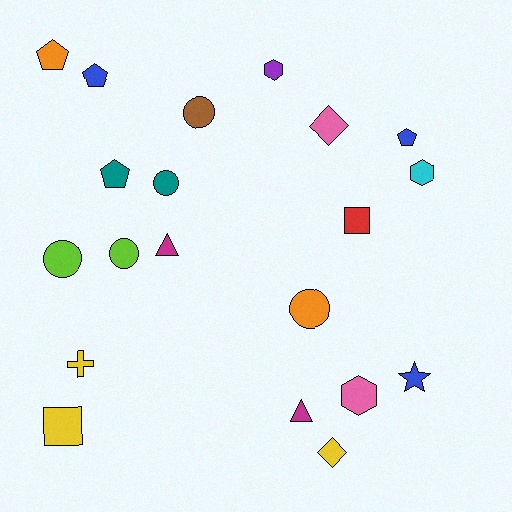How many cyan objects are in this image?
There is 1 cyan object.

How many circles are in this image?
There are 5 circles.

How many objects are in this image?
There are 20 objects.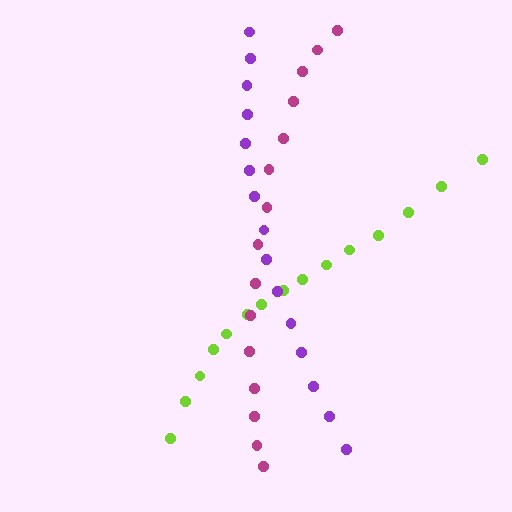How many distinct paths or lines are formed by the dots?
There are 3 distinct paths.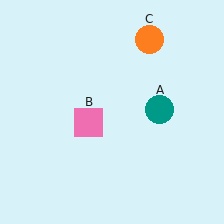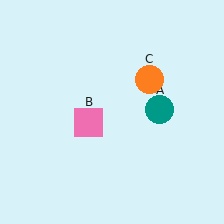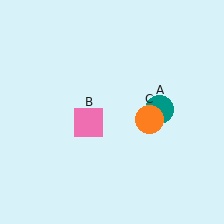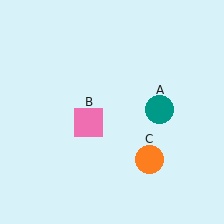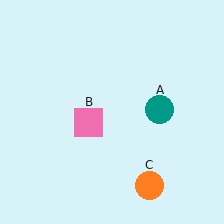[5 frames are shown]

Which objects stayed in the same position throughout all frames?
Teal circle (object A) and pink square (object B) remained stationary.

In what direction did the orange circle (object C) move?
The orange circle (object C) moved down.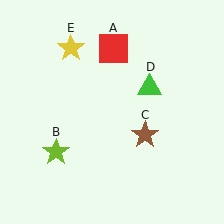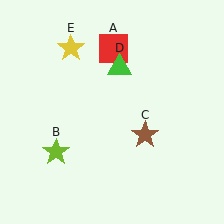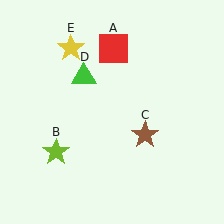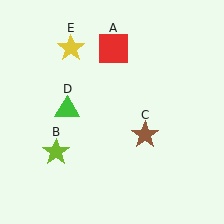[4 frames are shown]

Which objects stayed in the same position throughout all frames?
Red square (object A) and lime star (object B) and brown star (object C) and yellow star (object E) remained stationary.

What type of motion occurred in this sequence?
The green triangle (object D) rotated counterclockwise around the center of the scene.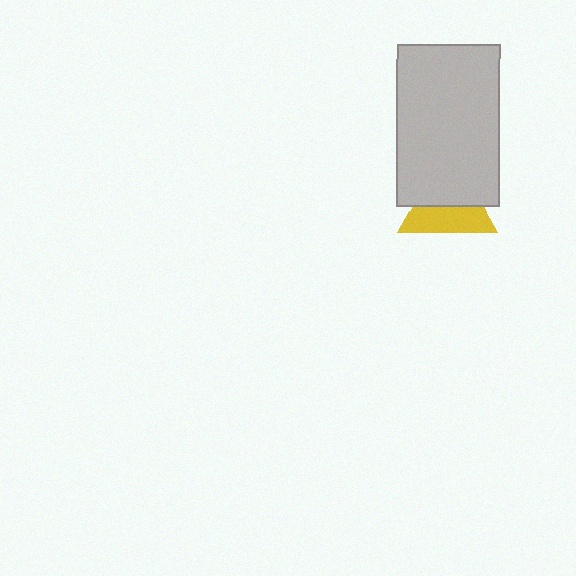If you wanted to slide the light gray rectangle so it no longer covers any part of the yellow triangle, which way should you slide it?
Slide it up — that is the most direct way to separate the two shapes.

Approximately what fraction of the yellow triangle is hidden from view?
Roughly 49% of the yellow triangle is hidden behind the light gray rectangle.